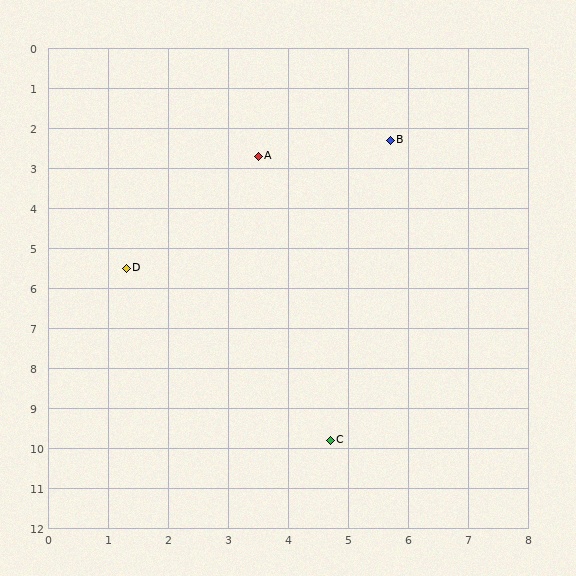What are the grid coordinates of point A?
Point A is at approximately (3.5, 2.7).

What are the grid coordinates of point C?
Point C is at approximately (4.7, 9.8).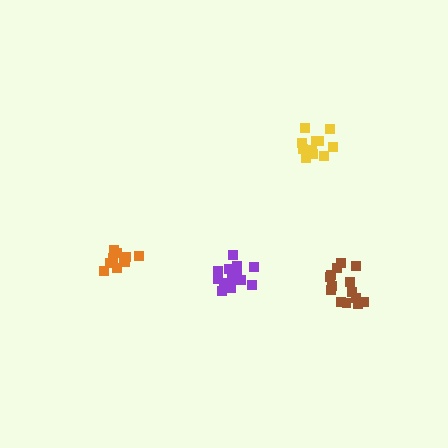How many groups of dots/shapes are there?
There are 4 groups.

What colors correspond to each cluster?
The clusters are colored: purple, yellow, orange, brown.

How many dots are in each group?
Group 1: 14 dots, Group 2: 12 dots, Group 3: 11 dots, Group 4: 14 dots (51 total).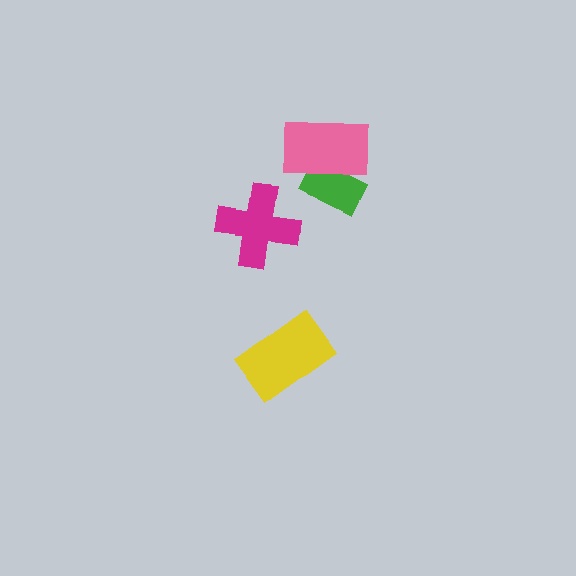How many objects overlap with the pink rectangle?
1 object overlaps with the pink rectangle.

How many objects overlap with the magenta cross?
0 objects overlap with the magenta cross.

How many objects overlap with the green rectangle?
1 object overlaps with the green rectangle.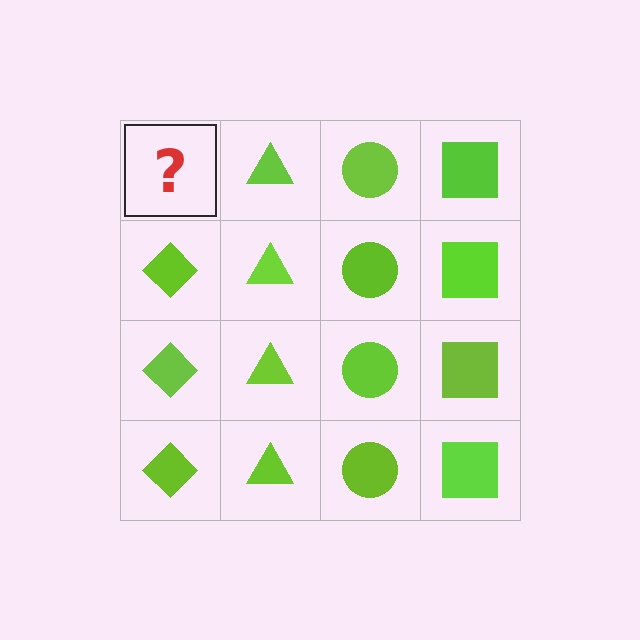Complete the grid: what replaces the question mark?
The question mark should be replaced with a lime diamond.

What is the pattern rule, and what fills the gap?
The rule is that each column has a consistent shape. The gap should be filled with a lime diamond.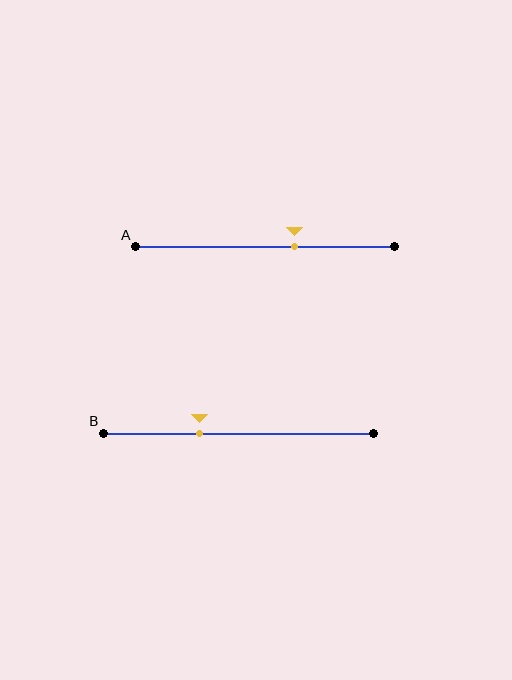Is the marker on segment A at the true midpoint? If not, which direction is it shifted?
No, the marker on segment A is shifted to the right by about 11% of the segment length.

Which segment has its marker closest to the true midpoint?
Segment A has its marker closest to the true midpoint.